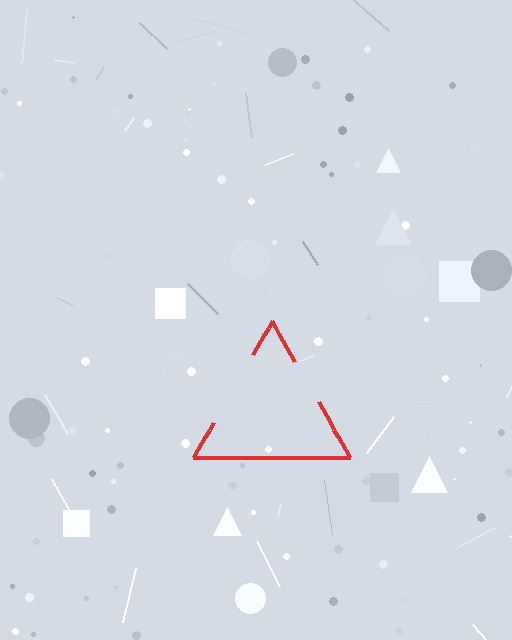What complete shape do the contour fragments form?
The contour fragments form a triangle.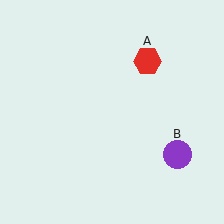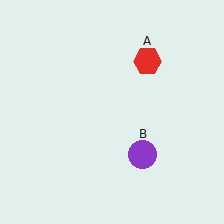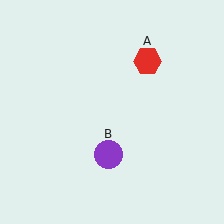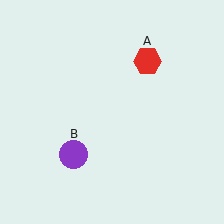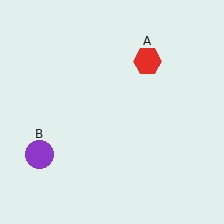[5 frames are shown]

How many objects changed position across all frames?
1 object changed position: purple circle (object B).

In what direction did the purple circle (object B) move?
The purple circle (object B) moved left.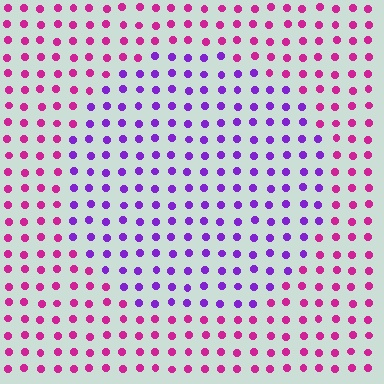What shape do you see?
I see a circle.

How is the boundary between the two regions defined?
The boundary is defined purely by a slight shift in hue (about 46 degrees). Spacing, size, and orientation are identical on both sides.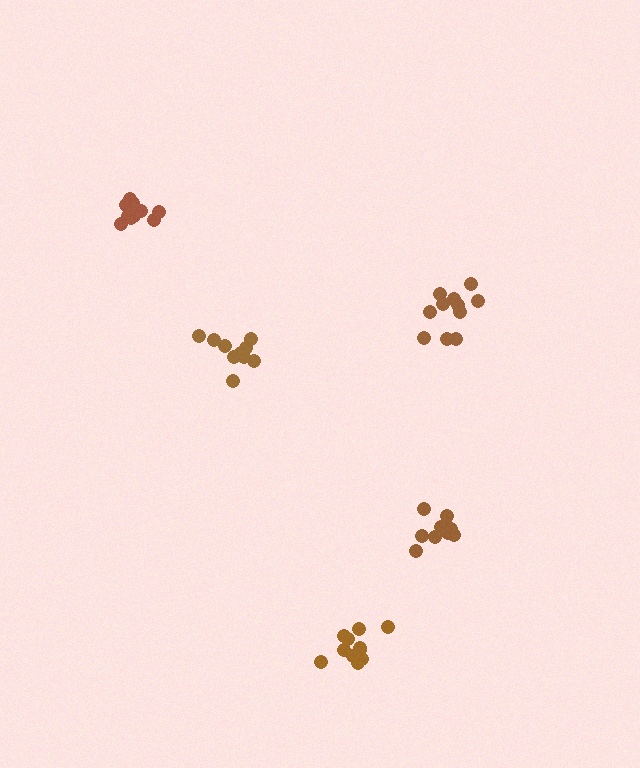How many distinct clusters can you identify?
There are 5 distinct clusters.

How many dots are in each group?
Group 1: 11 dots, Group 2: 10 dots, Group 3: 10 dots, Group 4: 12 dots, Group 5: 11 dots (54 total).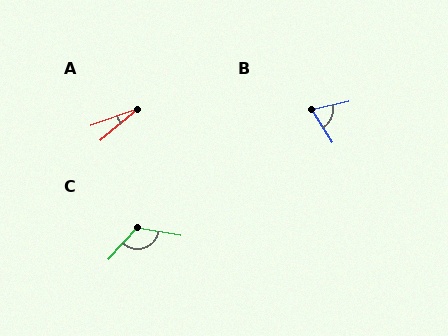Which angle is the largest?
C, at approximately 123 degrees.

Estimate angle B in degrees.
Approximately 71 degrees.